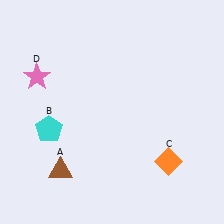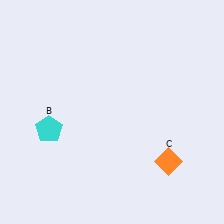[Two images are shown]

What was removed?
The pink star (D), the brown triangle (A) were removed in Image 2.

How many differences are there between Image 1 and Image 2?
There are 2 differences between the two images.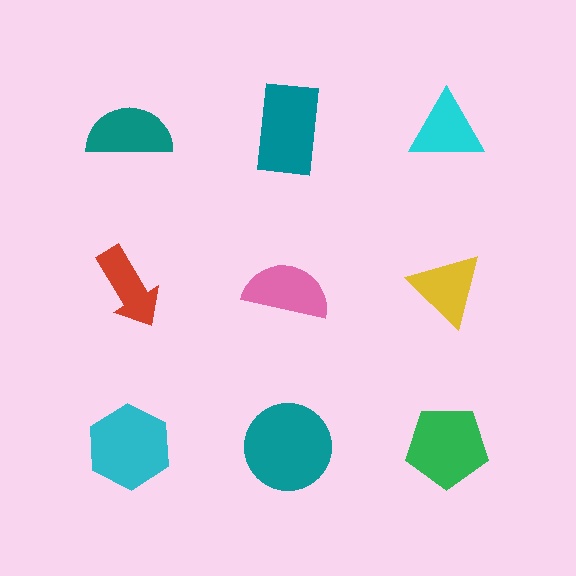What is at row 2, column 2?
A pink semicircle.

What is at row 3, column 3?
A green pentagon.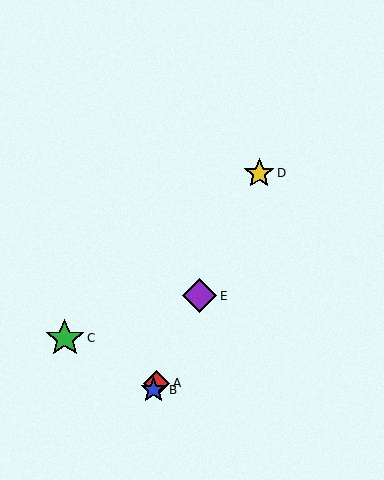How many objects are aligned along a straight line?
4 objects (A, B, D, E) are aligned along a straight line.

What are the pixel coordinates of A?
Object A is at (157, 383).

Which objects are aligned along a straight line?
Objects A, B, D, E are aligned along a straight line.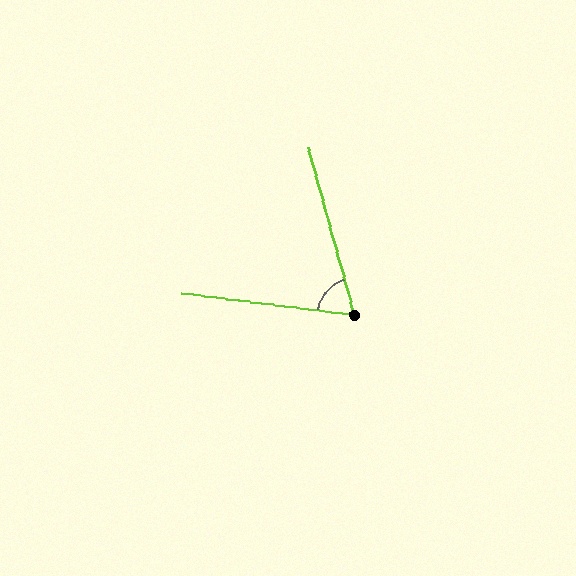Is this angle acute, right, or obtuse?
It is acute.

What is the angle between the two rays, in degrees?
Approximately 67 degrees.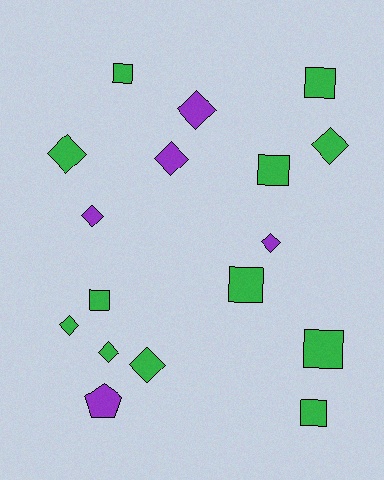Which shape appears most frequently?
Diamond, with 9 objects.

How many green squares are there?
There are 7 green squares.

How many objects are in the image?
There are 17 objects.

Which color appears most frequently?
Green, with 12 objects.